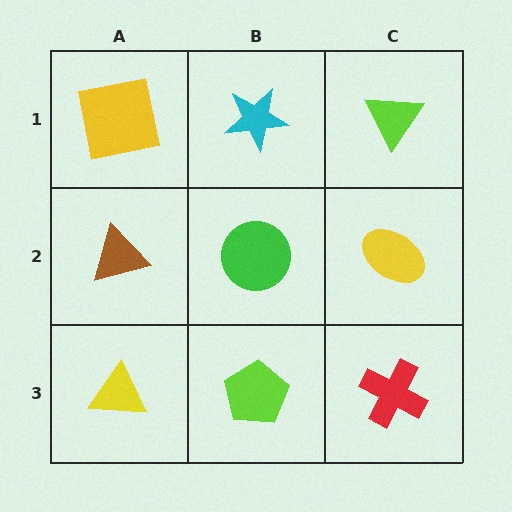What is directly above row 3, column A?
A brown triangle.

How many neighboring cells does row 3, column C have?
2.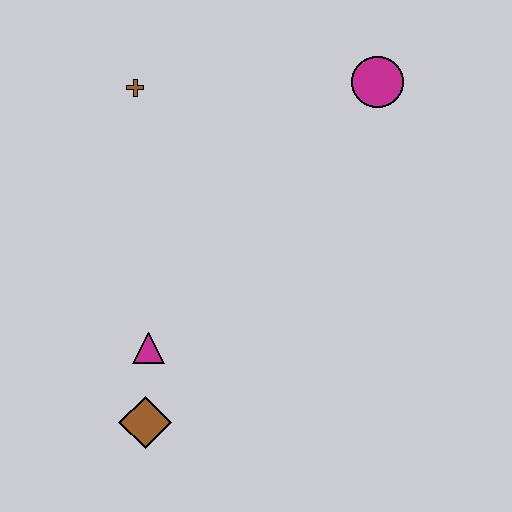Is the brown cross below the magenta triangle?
No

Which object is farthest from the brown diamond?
The magenta circle is farthest from the brown diamond.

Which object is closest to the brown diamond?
The magenta triangle is closest to the brown diamond.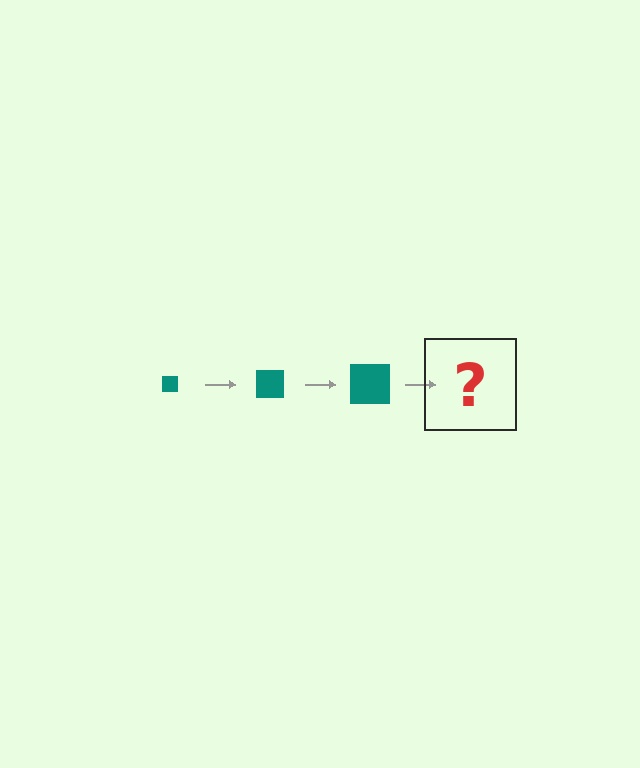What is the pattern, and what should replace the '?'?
The pattern is that the square gets progressively larger each step. The '?' should be a teal square, larger than the previous one.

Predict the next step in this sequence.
The next step is a teal square, larger than the previous one.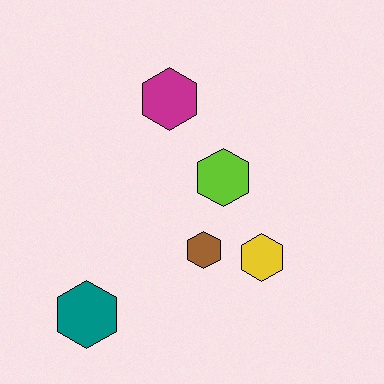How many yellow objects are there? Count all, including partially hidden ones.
There is 1 yellow object.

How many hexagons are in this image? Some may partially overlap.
There are 5 hexagons.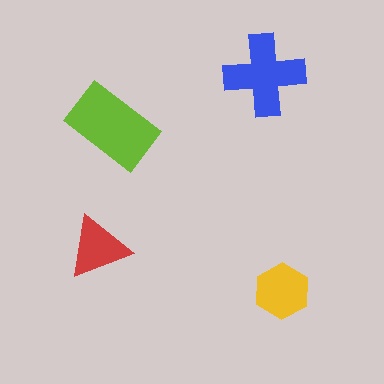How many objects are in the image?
There are 4 objects in the image.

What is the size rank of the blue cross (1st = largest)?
2nd.